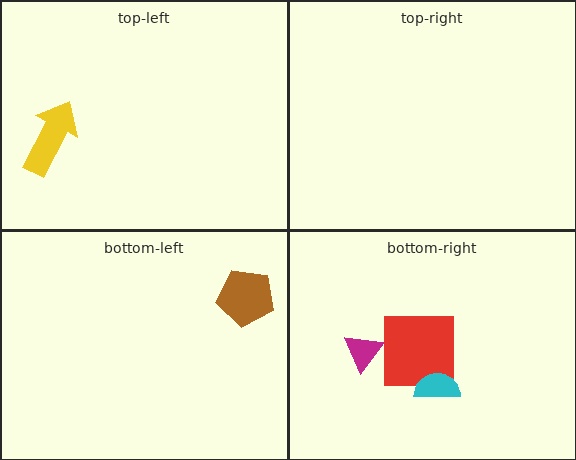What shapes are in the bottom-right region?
The red square, the magenta triangle, the cyan semicircle.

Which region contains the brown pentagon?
The bottom-left region.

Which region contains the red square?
The bottom-right region.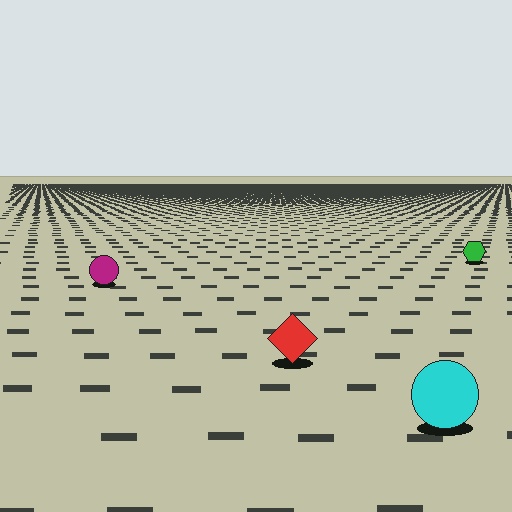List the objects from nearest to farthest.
From nearest to farthest: the cyan circle, the red diamond, the magenta circle, the green hexagon.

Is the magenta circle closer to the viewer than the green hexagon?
Yes. The magenta circle is closer — you can tell from the texture gradient: the ground texture is coarser near it.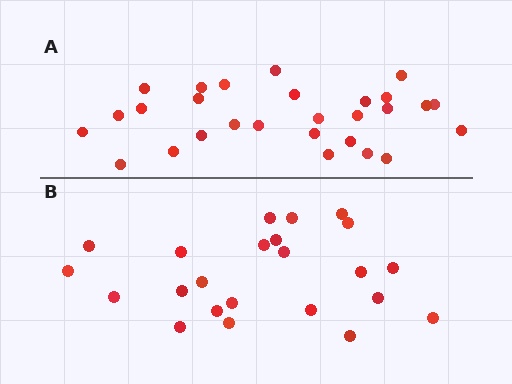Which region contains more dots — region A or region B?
Region A (the top region) has more dots.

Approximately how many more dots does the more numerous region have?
Region A has about 5 more dots than region B.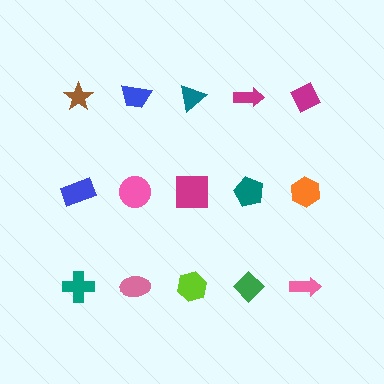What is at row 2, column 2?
A pink circle.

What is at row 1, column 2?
A blue trapezoid.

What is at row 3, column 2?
A pink ellipse.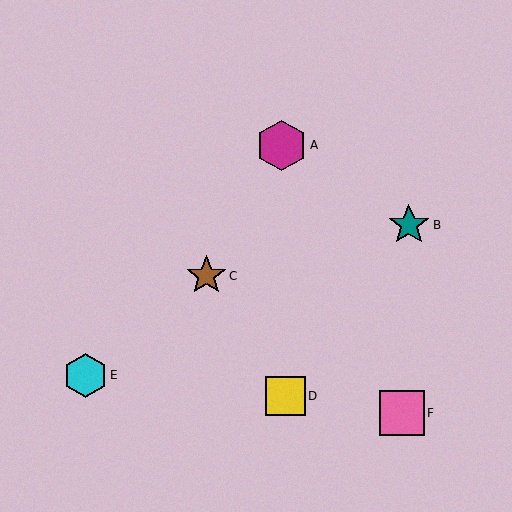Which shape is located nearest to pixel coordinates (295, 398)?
The yellow square (labeled D) at (285, 396) is nearest to that location.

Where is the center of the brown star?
The center of the brown star is at (206, 276).